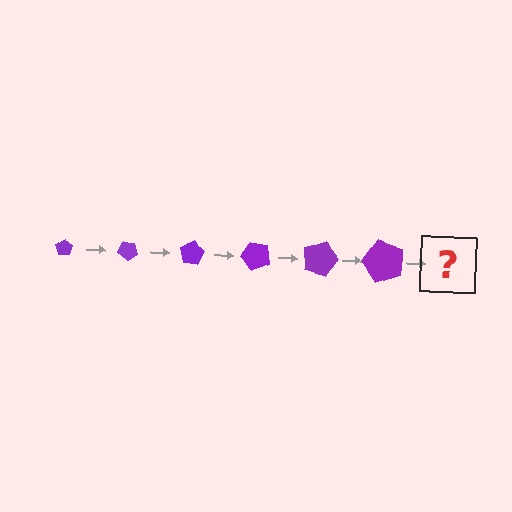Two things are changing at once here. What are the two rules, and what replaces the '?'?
The two rules are that the pentagon grows larger each step and it rotates 40 degrees each step. The '?' should be a pentagon, larger than the previous one and rotated 240 degrees from the start.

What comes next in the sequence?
The next element should be a pentagon, larger than the previous one and rotated 240 degrees from the start.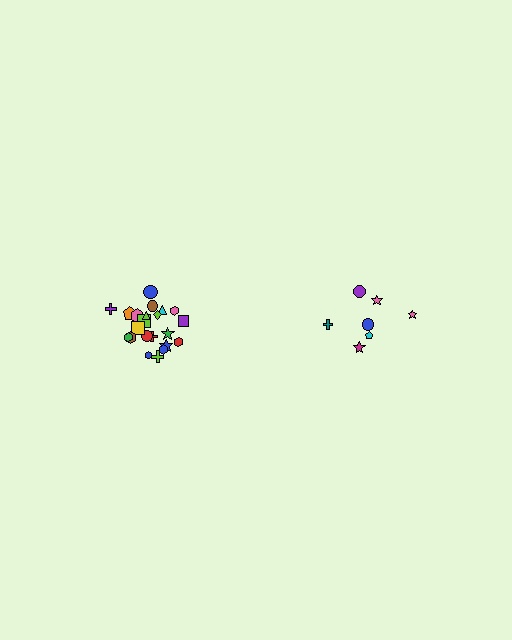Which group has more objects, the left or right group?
The left group.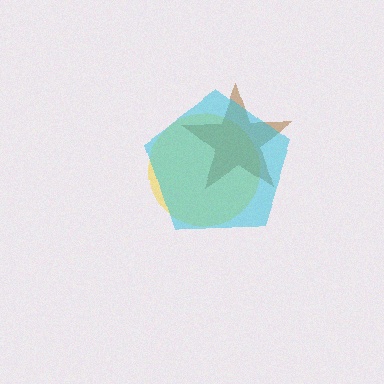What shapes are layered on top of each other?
The layered shapes are: a yellow circle, a brown star, a cyan pentagon.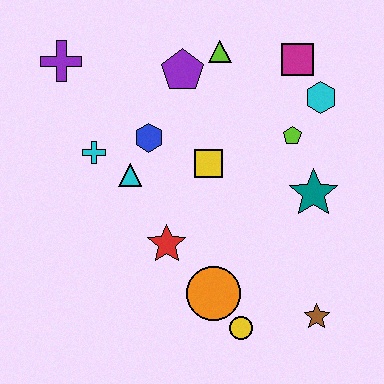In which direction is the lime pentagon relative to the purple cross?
The lime pentagon is to the right of the purple cross.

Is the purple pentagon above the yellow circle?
Yes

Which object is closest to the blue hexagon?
The cyan triangle is closest to the blue hexagon.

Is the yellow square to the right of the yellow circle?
No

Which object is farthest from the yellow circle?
The purple cross is farthest from the yellow circle.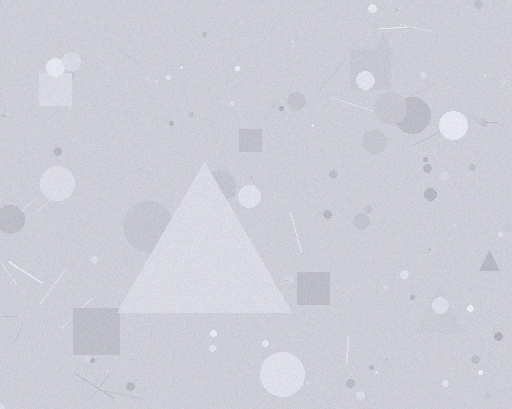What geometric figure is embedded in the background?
A triangle is embedded in the background.